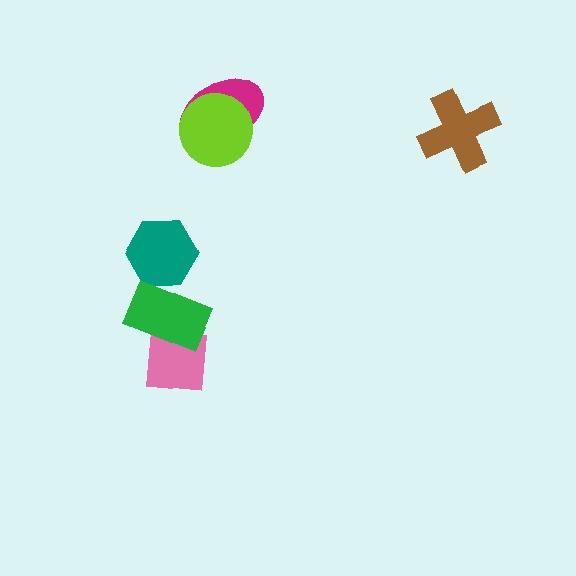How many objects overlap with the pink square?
1 object overlaps with the pink square.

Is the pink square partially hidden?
Yes, it is partially covered by another shape.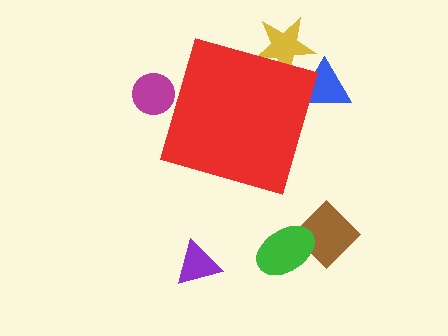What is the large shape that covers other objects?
A red diamond.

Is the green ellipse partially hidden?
No, the green ellipse is fully visible.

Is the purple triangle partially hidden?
No, the purple triangle is fully visible.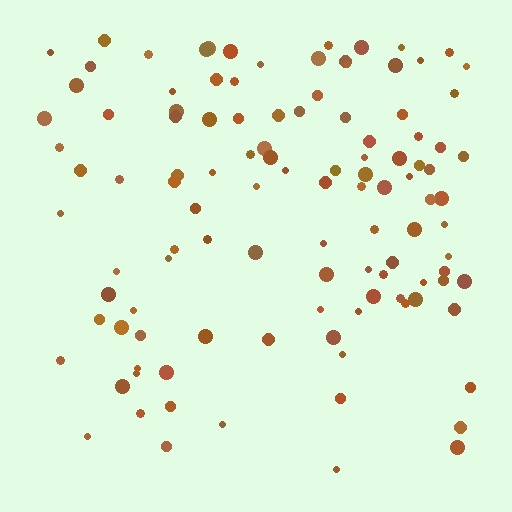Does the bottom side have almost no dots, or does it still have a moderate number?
Still a moderate number, just noticeably fewer than the top.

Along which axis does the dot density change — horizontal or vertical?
Vertical.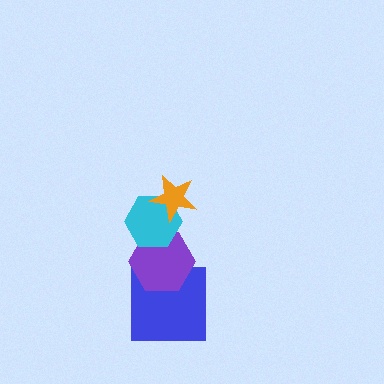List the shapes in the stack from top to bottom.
From top to bottom: the orange star, the cyan hexagon, the purple hexagon, the blue square.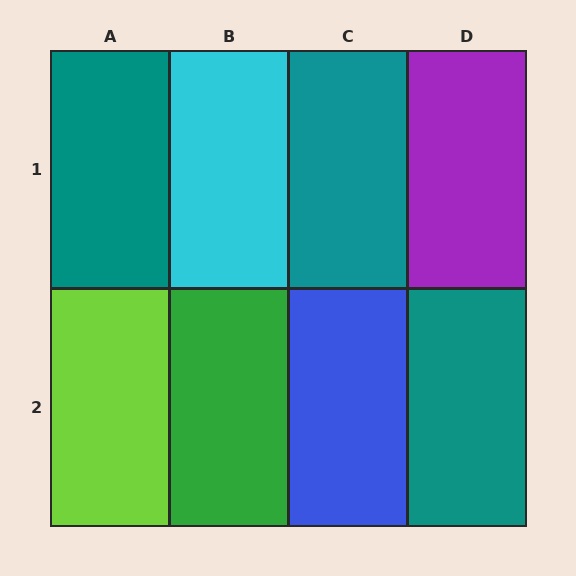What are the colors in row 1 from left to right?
Teal, cyan, teal, purple.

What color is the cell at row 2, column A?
Lime.